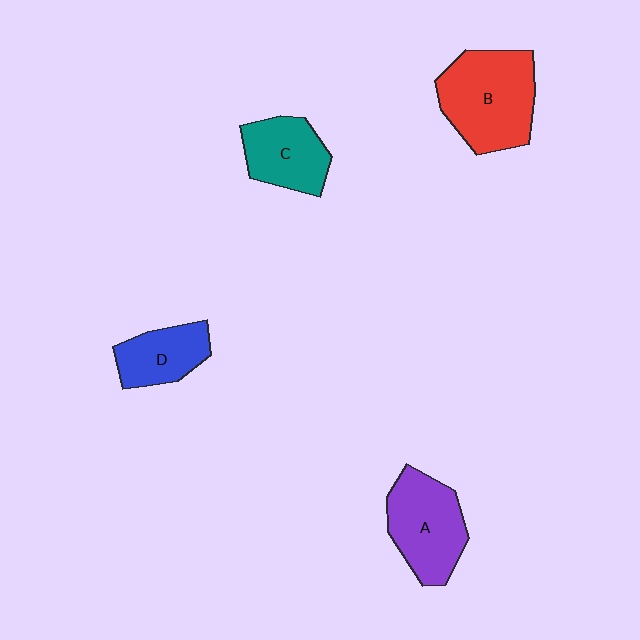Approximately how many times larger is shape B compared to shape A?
Approximately 1.2 times.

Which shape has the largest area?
Shape B (red).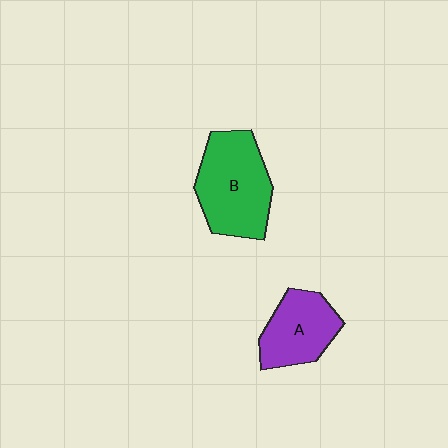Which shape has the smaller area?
Shape A (purple).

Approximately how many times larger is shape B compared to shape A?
Approximately 1.4 times.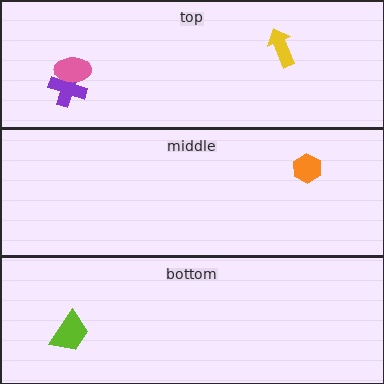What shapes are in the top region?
The purple cross, the pink ellipse, the yellow arrow.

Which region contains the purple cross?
The top region.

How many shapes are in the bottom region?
1.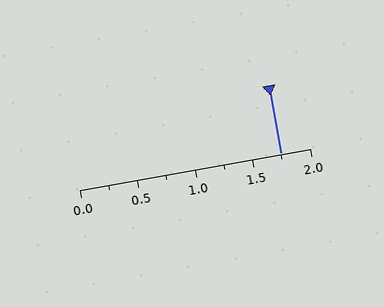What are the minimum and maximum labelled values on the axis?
The axis runs from 0.0 to 2.0.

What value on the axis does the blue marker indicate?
The marker indicates approximately 1.75.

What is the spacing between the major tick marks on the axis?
The major ticks are spaced 0.5 apart.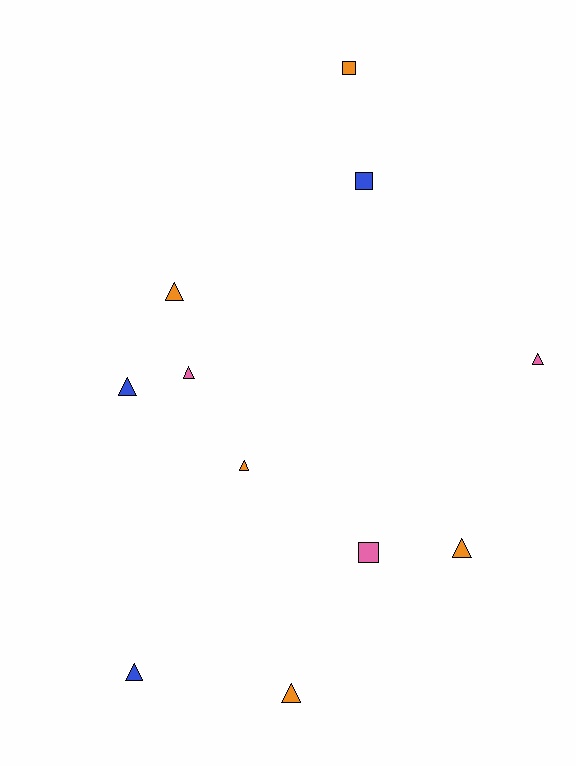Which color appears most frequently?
Orange, with 5 objects.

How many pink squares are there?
There is 1 pink square.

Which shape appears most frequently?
Triangle, with 8 objects.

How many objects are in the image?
There are 11 objects.